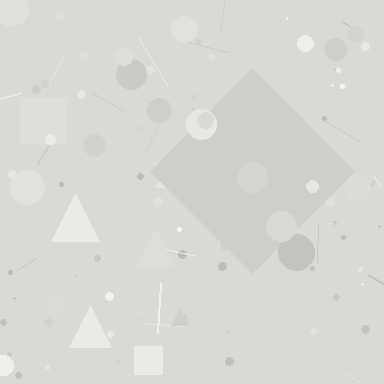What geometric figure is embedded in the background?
A diamond is embedded in the background.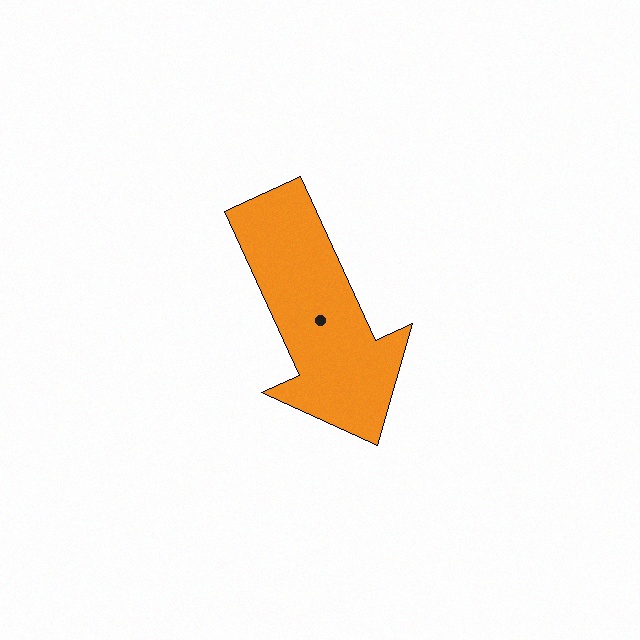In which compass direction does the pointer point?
Southeast.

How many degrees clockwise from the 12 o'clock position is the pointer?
Approximately 156 degrees.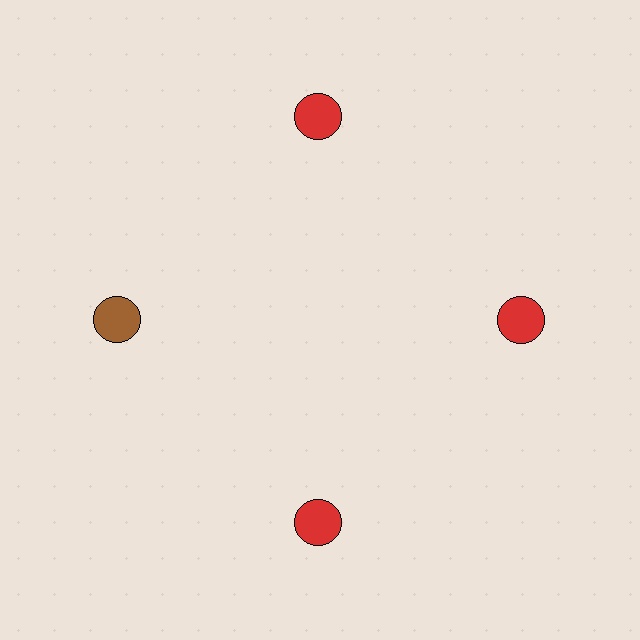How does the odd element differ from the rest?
It has a different color: brown instead of red.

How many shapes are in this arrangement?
There are 4 shapes arranged in a ring pattern.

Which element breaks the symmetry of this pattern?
The brown circle at roughly the 9 o'clock position breaks the symmetry. All other shapes are red circles.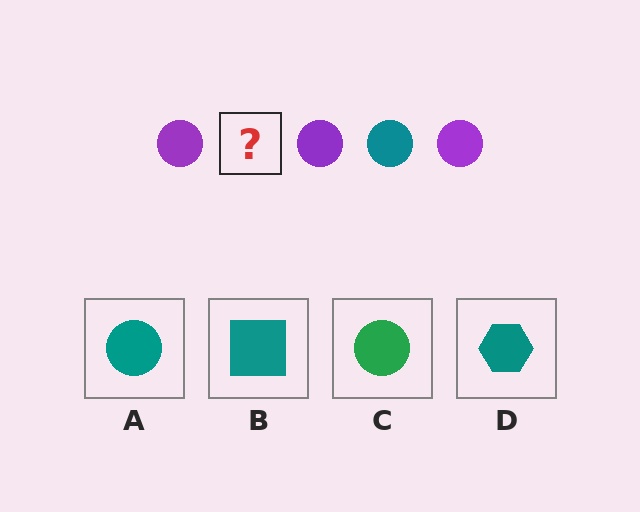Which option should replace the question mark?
Option A.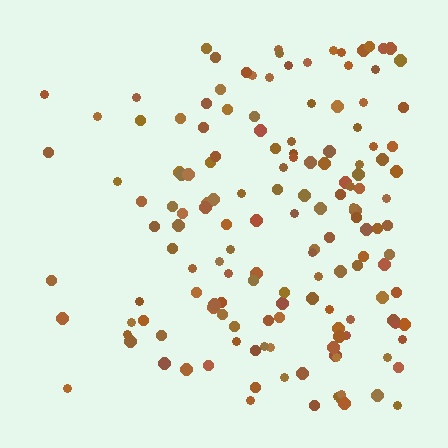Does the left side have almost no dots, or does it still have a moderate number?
Still a moderate number, just noticeably fewer than the right.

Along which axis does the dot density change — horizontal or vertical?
Horizontal.